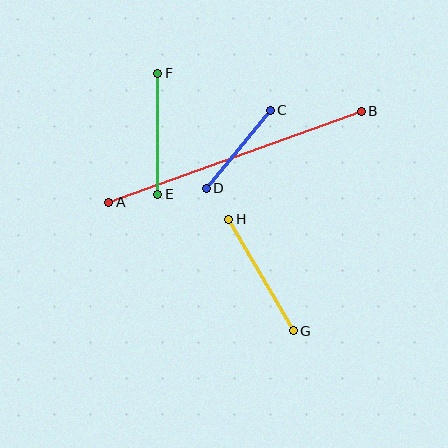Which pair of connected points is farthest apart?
Points A and B are farthest apart.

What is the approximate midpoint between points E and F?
The midpoint is at approximately (158, 134) pixels.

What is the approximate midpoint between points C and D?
The midpoint is at approximately (238, 149) pixels.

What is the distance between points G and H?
The distance is approximately 129 pixels.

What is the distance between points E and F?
The distance is approximately 121 pixels.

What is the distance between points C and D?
The distance is approximately 101 pixels.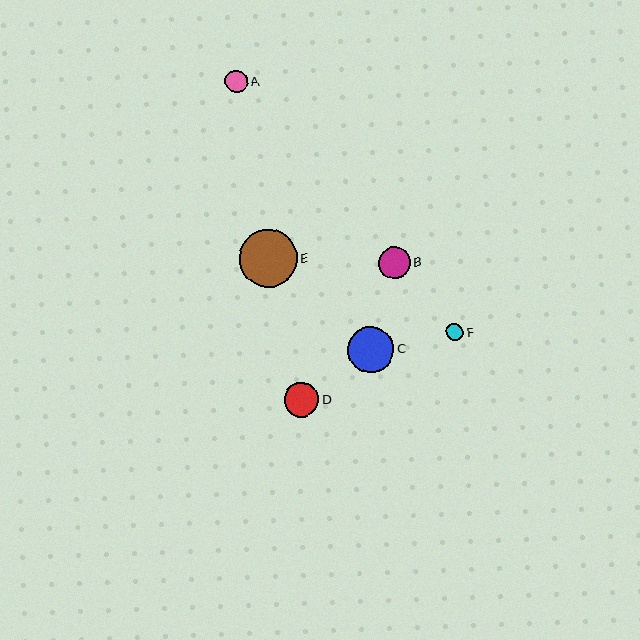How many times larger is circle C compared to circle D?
Circle C is approximately 1.3 times the size of circle D.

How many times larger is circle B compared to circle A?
Circle B is approximately 1.4 times the size of circle A.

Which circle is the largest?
Circle E is the largest with a size of approximately 58 pixels.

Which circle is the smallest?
Circle F is the smallest with a size of approximately 17 pixels.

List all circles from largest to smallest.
From largest to smallest: E, C, D, B, A, F.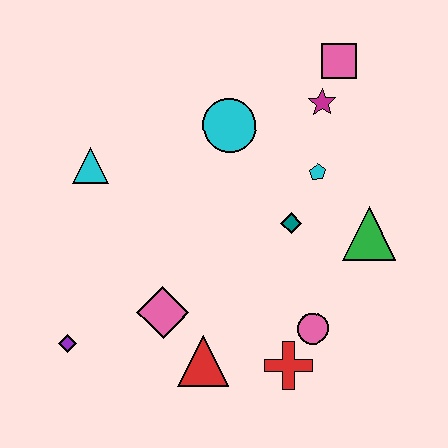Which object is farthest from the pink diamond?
The pink square is farthest from the pink diamond.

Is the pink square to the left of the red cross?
No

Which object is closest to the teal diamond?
The cyan pentagon is closest to the teal diamond.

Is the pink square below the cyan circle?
No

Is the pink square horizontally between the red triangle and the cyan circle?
No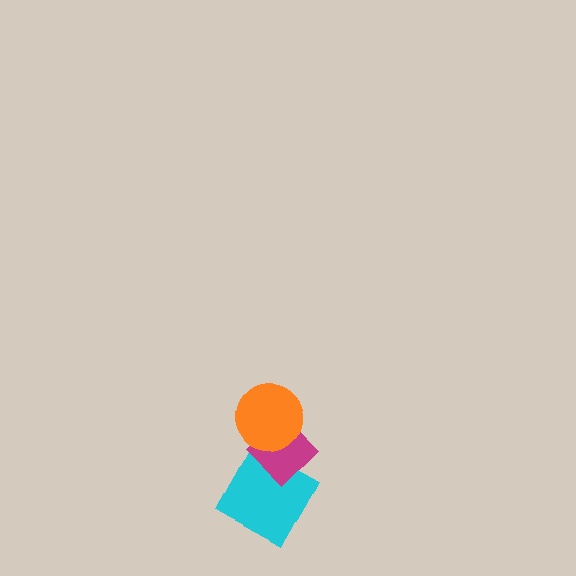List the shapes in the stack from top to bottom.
From top to bottom: the orange circle, the magenta diamond, the cyan square.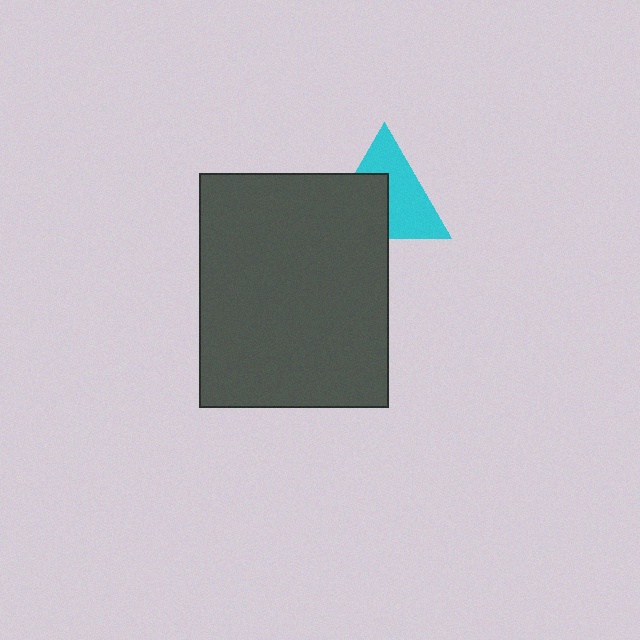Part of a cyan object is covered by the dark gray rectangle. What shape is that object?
It is a triangle.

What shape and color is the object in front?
The object in front is a dark gray rectangle.